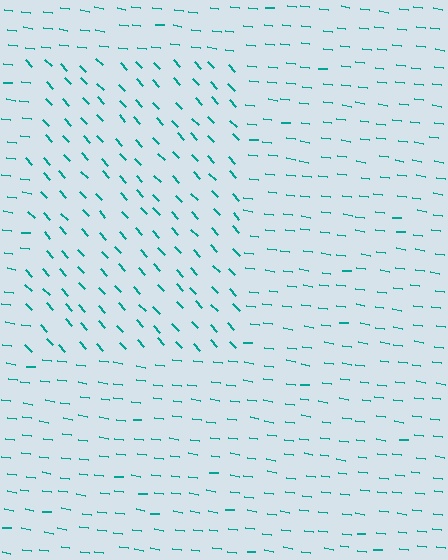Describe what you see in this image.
The image is filled with small teal line segments. A rectangle region in the image has lines oriented differently from the surrounding lines, creating a visible texture boundary.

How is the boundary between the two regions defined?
The boundary is defined purely by a change in line orientation (approximately 40 degrees difference). All lines are the same color and thickness.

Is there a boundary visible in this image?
Yes, there is a texture boundary formed by a change in line orientation.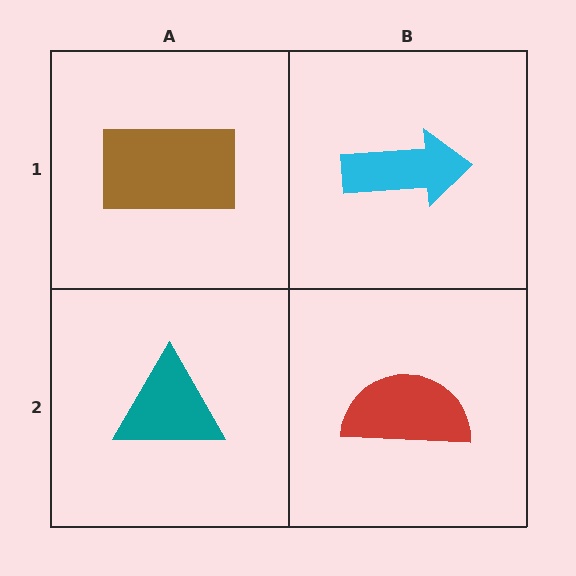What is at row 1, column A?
A brown rectangle.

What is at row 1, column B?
A cyan arrow.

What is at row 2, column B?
A red semicircle.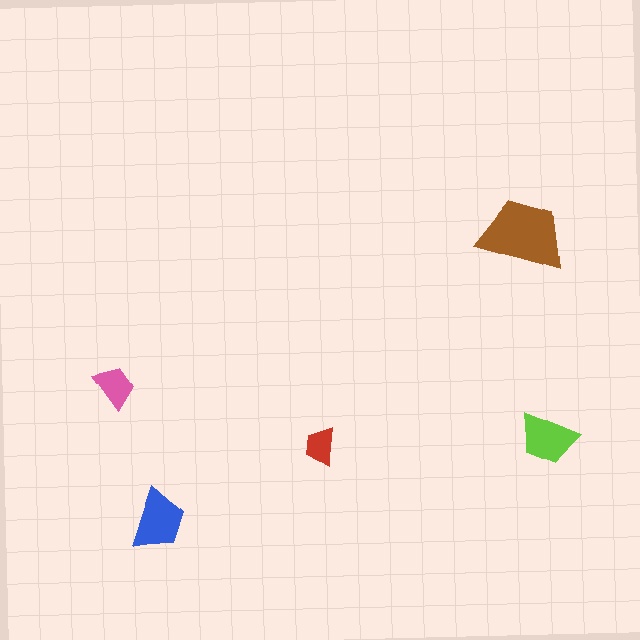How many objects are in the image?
There are 5 objects in the image.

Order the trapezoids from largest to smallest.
the brown one, the blue one, the lime one, the pink one, the red one.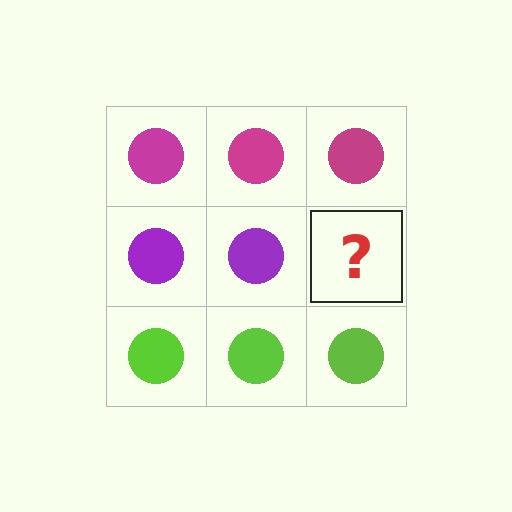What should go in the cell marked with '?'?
The missing cell should contain a purple circle.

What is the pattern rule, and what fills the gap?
The rule is that each row has a consistent color. The gap should be filled with a purple circle.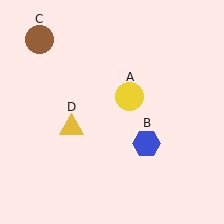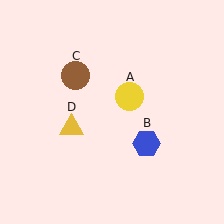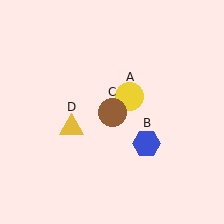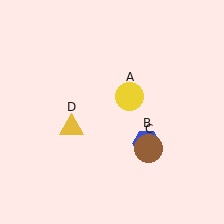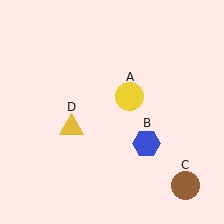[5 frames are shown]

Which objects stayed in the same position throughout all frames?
Yellow circle (object A) and blue hexagon (object B) and yellow triangle (object D) remained stationary.